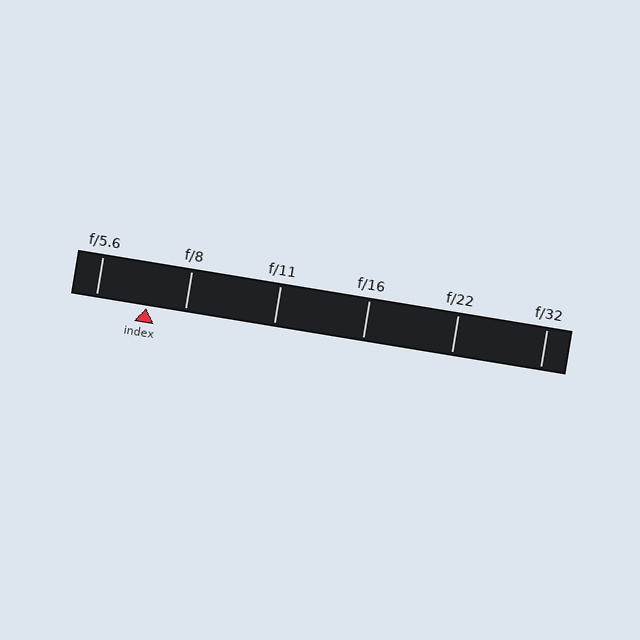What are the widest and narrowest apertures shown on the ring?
The widest aperture shown is f/5.6 and the narrowest is f/32.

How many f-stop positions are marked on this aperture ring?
There are 6 f-stop positions marked.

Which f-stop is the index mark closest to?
The index mark is closest to f/8.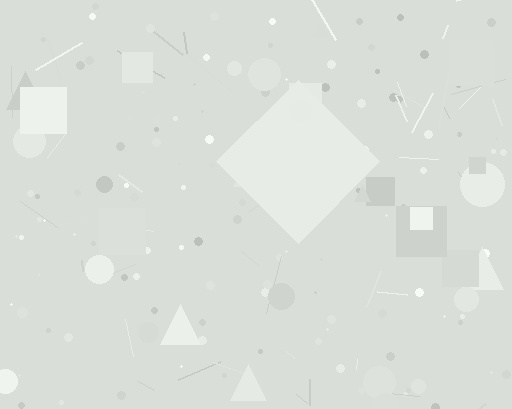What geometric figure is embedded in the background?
A diamond is embedded in the background.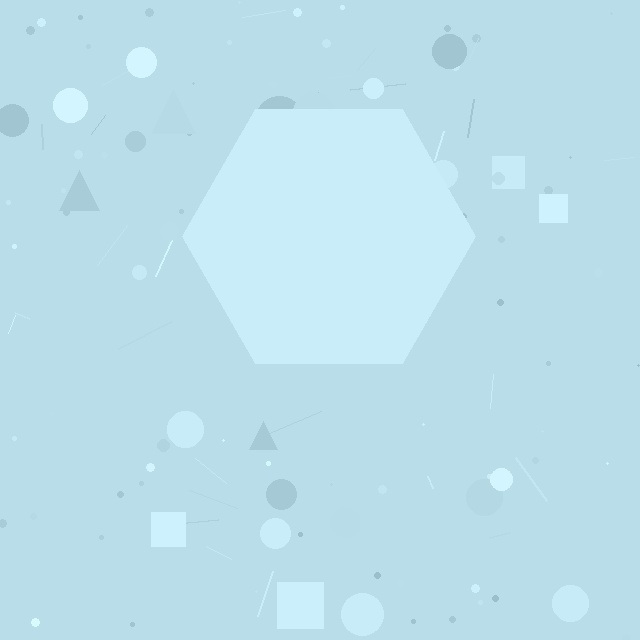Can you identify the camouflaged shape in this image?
The camouflaged shape is a hexagon.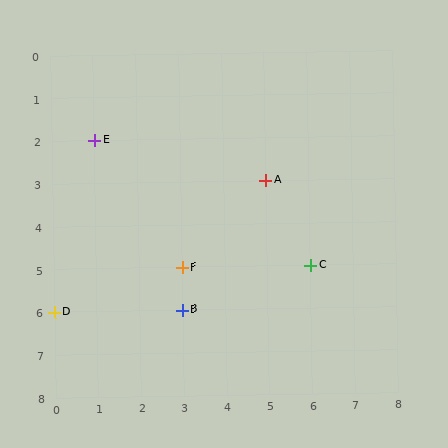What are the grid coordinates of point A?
Point A is at grid coordinates (5, 3).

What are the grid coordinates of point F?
Point F is at grid coordinates (3, 5).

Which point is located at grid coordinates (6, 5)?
Point C is at (6, 5).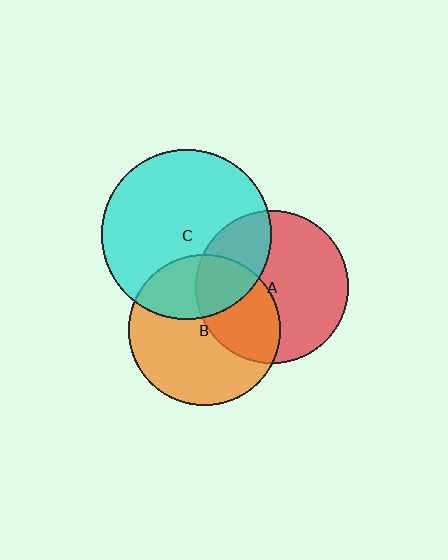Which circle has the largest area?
Circle C (cyan).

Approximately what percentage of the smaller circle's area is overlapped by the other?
Approximately 35%.